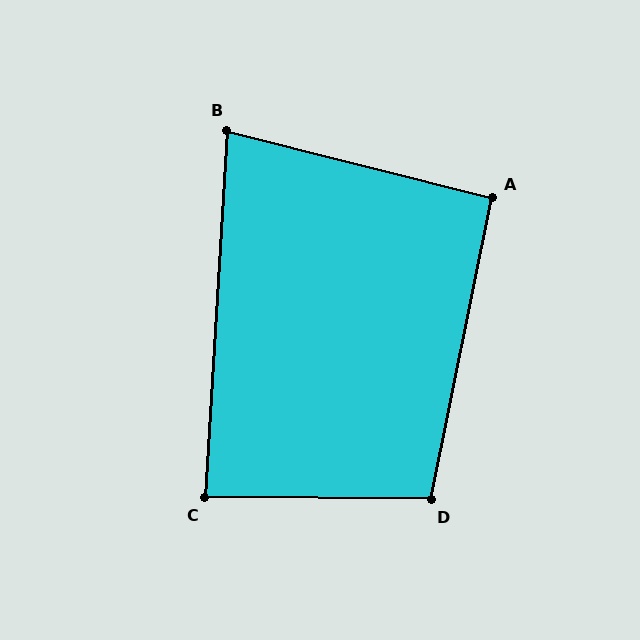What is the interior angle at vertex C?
Approximately 87 degrees (approximately right).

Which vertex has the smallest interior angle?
B, at approximately 79 degrees.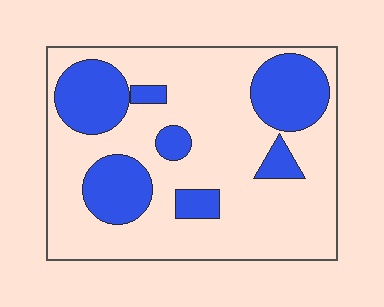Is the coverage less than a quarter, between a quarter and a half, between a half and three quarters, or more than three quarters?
Between a quarter and a half.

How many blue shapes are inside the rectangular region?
7.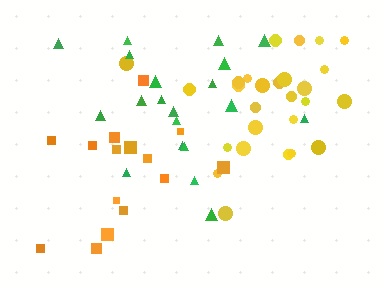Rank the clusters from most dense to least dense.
yellow, green, orange.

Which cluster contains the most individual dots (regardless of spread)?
Yellow (27).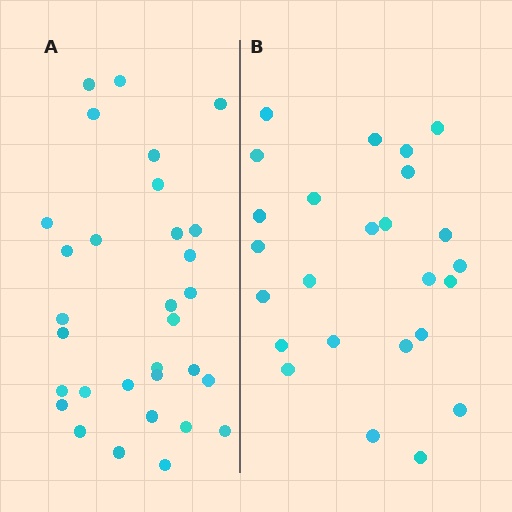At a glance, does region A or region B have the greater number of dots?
Region A (the left region) has more dots.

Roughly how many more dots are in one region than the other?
Region A has about 6 more dots than region B.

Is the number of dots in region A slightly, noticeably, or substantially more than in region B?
Region A has only slightly more — the two regions are fairly close. The ratio is roughly 1.2 to 1.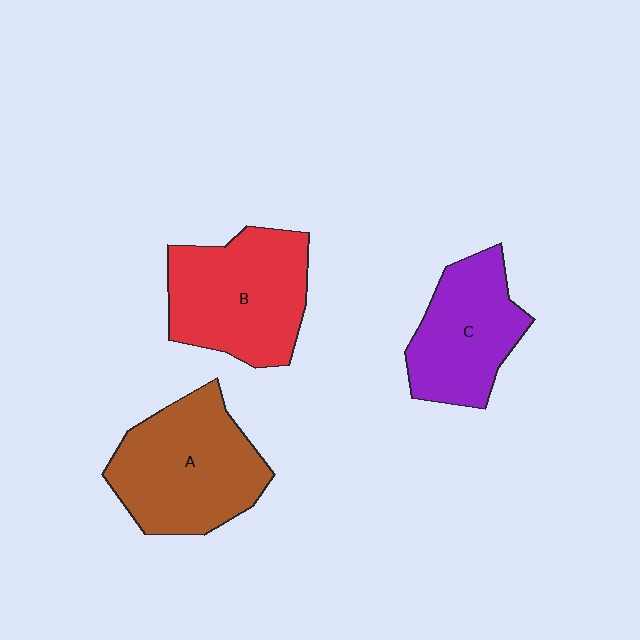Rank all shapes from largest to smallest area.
From largest to smallest: A (brown), B (red), C (purple).